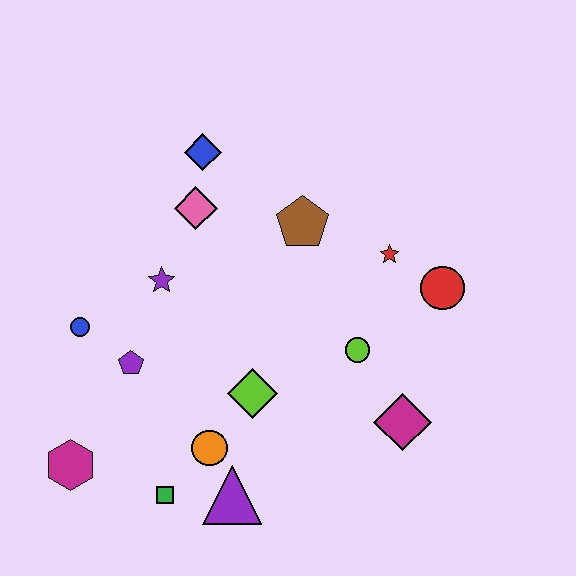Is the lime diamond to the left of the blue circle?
No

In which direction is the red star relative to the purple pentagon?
The red star is to the right of the purple pentagon.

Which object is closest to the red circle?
The red star is closest to the red circle.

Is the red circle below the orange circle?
No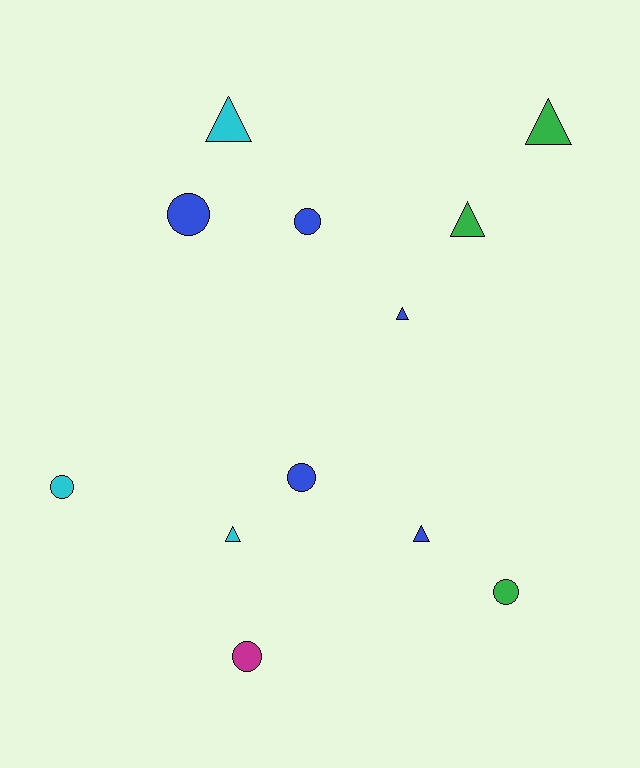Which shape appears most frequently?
Circle, with 6 objects.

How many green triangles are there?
There are 2 green triangles.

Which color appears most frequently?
Blue, with 5 objects.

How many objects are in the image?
There are 12 objects.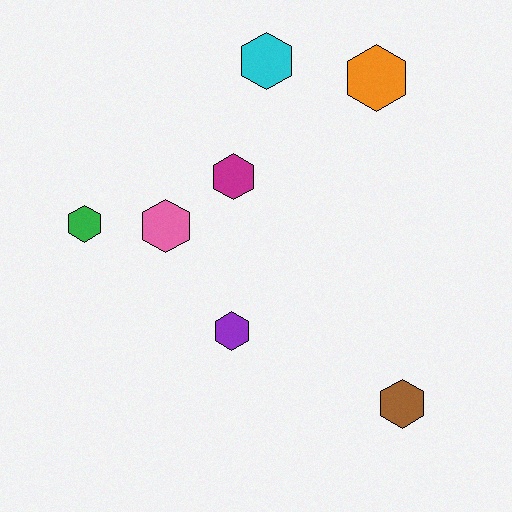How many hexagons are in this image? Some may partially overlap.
There are 7 hexagons.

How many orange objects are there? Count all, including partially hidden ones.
There is 1 orange object.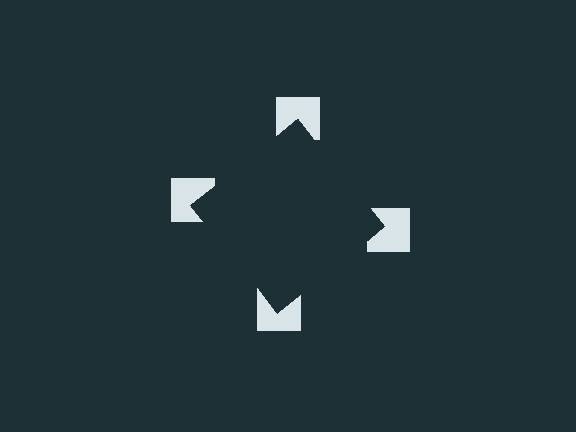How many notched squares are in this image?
There are 4 — one at each vertex of the illusory square.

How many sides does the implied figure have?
4 sides.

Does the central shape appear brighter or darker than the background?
It typically appears slightly darker than the background, even though no actual brightness change is drawn.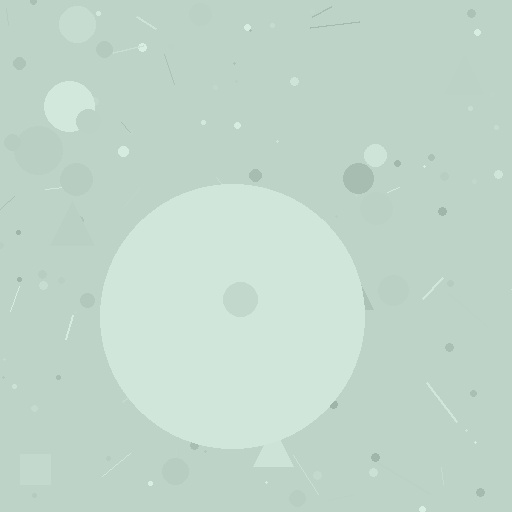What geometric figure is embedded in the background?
A circle is embedded in the background.